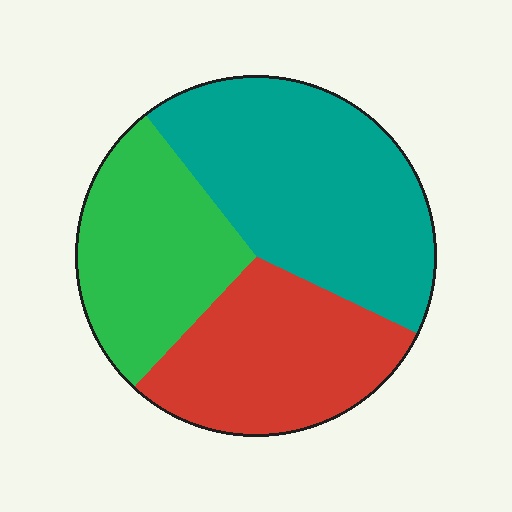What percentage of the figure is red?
Red covers 30% of the figure.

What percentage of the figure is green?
Green covers about 30% of the figure.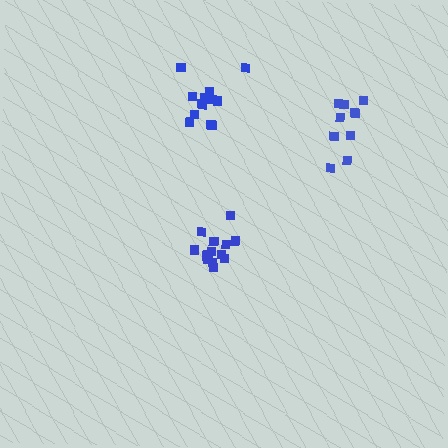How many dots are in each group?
Group 1: 13 dots, Group 2: 14 dots, Group 3: 10 dots (37 total).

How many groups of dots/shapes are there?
There are 3 groups.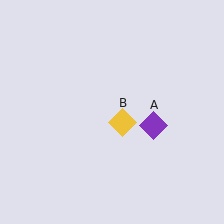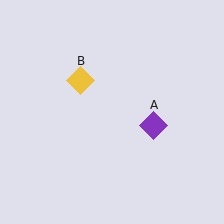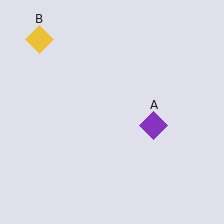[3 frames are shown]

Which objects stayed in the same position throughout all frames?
Purple diamond (object A) remained stationary.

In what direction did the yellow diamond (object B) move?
The yellow diamond (object B) moved up and to the left.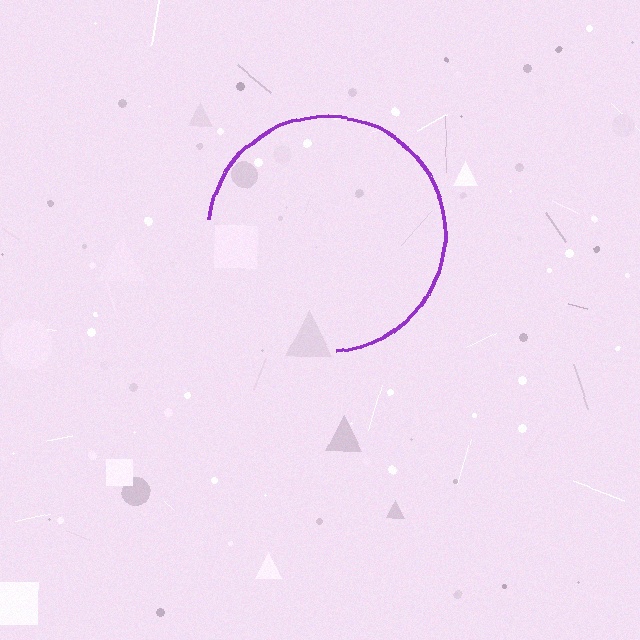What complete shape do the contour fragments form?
The contour fragments form a circle.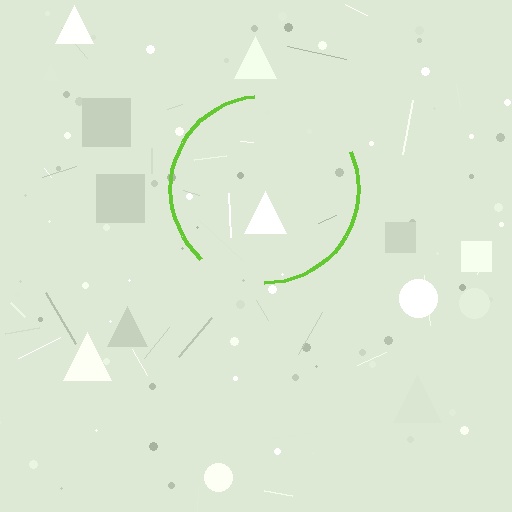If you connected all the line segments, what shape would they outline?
They would outline a circle.